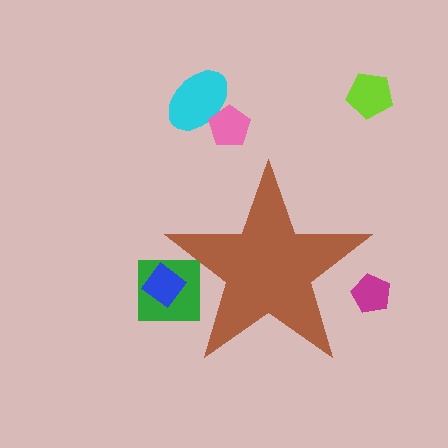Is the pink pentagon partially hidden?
No, the pink pentagon is fully visible.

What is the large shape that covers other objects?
A brown star.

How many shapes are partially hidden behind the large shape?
3 shapes are partially hidden.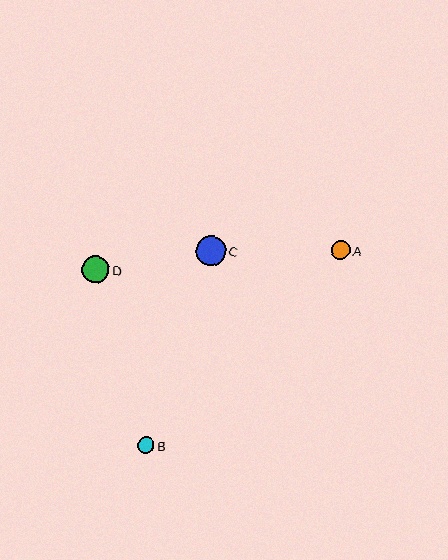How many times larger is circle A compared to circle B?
Circle A is approximately 1.1 times the size of circle B.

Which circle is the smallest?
Circle B is the smallest with a size of approximately 17 pixels.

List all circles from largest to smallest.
From largest to smallest: C, D, A, B.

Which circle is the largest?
Circle C is the largest with a size of approximately 30 pixels.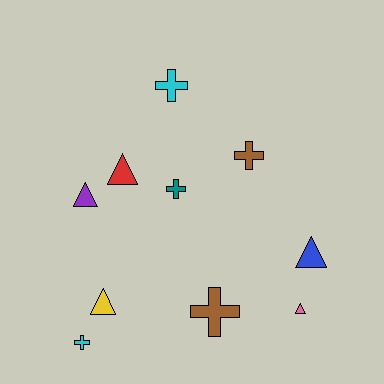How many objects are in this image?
There are 10 objects.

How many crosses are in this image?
There are 5 crosses.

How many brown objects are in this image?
There are 2 brown objects.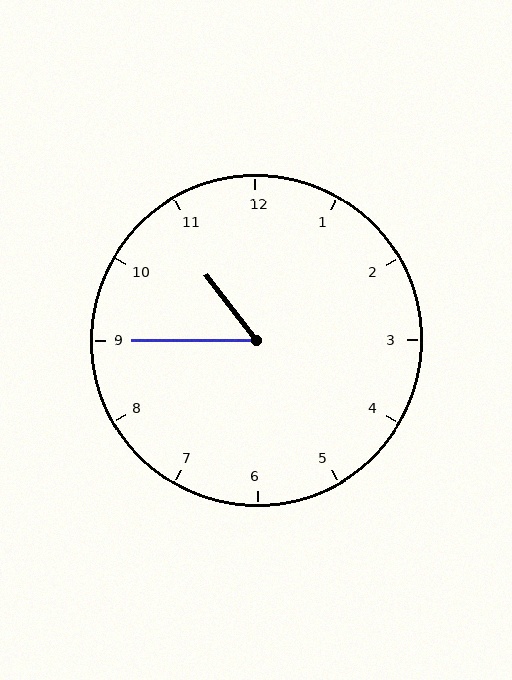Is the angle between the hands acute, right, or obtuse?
It is acute.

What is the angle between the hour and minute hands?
Approximately 52 degrees.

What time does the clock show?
10:45.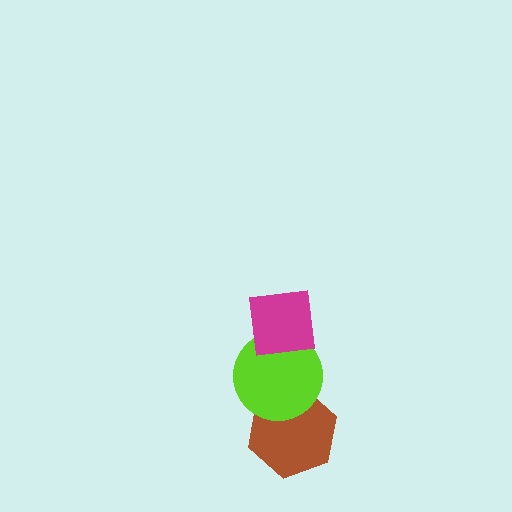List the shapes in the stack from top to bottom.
From top to bottom: the magenta square, the lime circle, the brown hexagon.